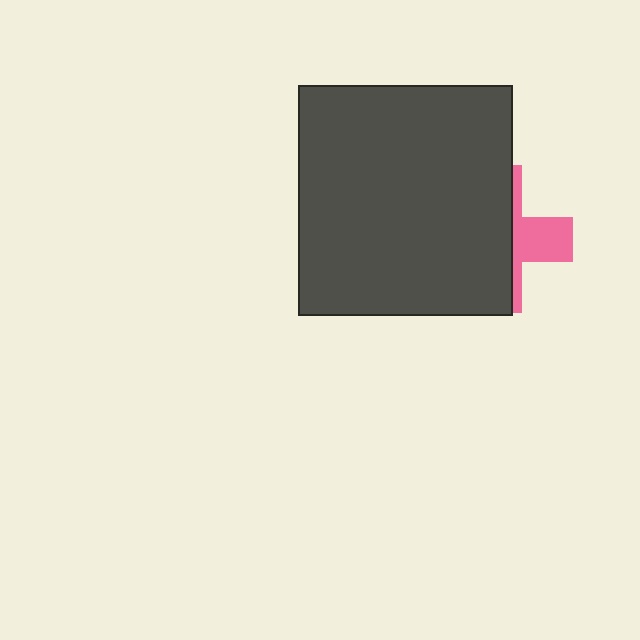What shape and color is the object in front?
The object in front is a dark gray rectangle.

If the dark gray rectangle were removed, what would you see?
You would see the complete pink cross.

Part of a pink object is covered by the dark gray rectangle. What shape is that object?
It is a cross.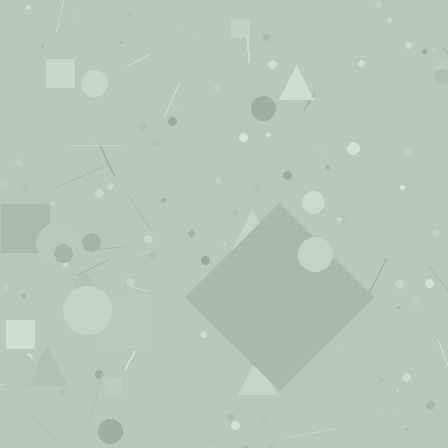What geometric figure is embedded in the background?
A diamond is embedded in the background.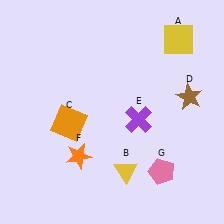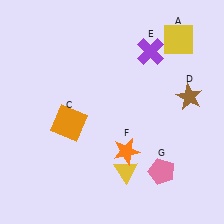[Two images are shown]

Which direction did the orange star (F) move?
The orange star (F) moved right.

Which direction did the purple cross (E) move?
The purple cross (E) moved up.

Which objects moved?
The objects that moved are: the purple cross (E), the orange star (F).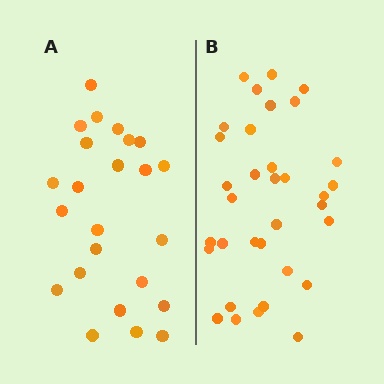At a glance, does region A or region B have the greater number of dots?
Region B (the right region) has more dots.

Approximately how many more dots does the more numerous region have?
Region B has roughly 10 or so more dots than region A.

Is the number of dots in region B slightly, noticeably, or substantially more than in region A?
Region B has noticeably more, but not dramatically so. The ratio is roughly 1.4 to 1.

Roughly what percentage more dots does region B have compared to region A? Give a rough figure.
About 40% more.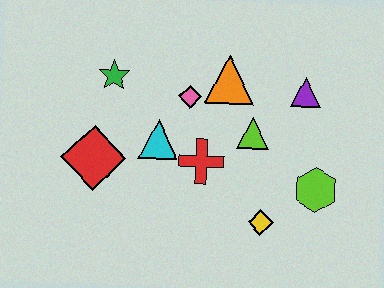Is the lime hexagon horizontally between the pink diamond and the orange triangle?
No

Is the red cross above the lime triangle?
No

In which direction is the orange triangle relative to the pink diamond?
The orange triangle is to the right of the pink diamond.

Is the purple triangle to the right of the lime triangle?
Yes